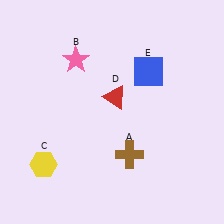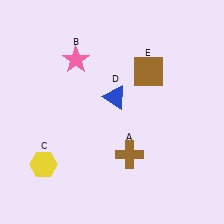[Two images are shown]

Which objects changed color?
D changed from red to blue. E changed from blue to brown.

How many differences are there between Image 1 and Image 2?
There are 2 differences between the two images.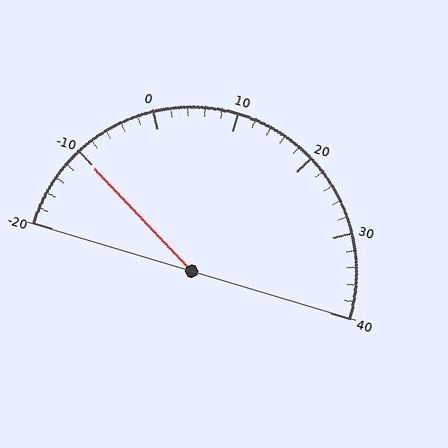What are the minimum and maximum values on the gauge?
The gauge ranges from -20 to 40.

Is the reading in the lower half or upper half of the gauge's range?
The reading is in the lower half of the range (-20 to 40).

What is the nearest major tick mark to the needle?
The nearest major tick mark is -10.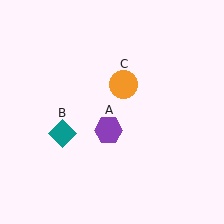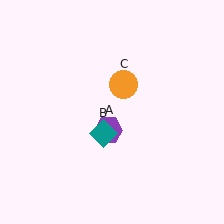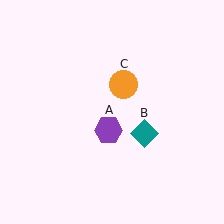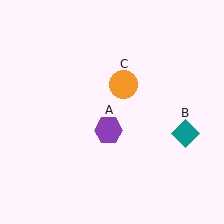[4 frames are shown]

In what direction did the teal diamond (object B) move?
The teal diamond (object B) moved right.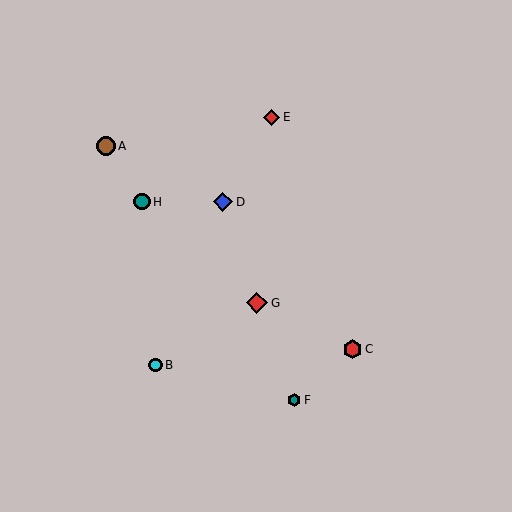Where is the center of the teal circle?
The center of the teal circle is at (142, 202).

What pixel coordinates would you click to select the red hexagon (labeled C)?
Click at (353, 349) to select the red hexagon C.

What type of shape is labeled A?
Shape A is a brown circle.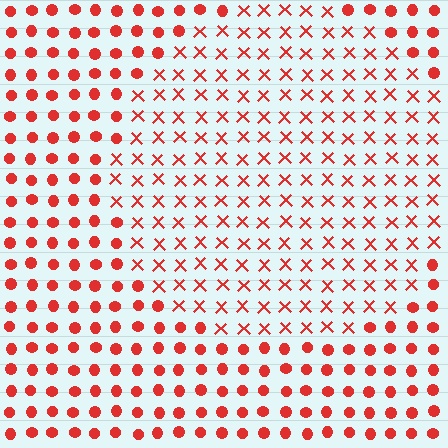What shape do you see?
I see a circle.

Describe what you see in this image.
The image is filled with small red elements arranged in a uniform grid. A circle-shaped region contains X marks, while the surrounding area contains circles. The boundary is defined purely by the change in element shape.